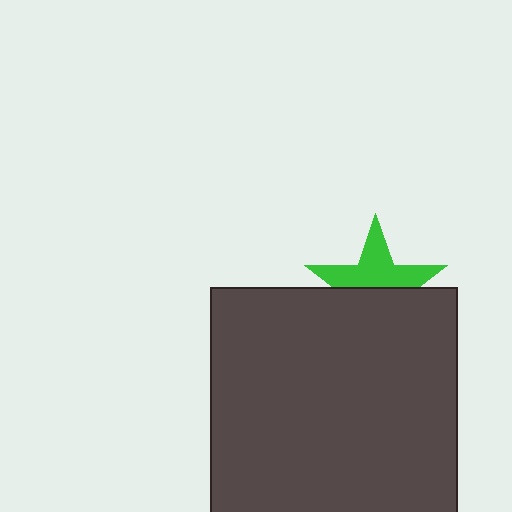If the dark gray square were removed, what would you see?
You would see the complete green star.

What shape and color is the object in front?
The object in front is a dark gray square.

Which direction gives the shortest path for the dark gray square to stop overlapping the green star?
Moving down gives the shortest separation.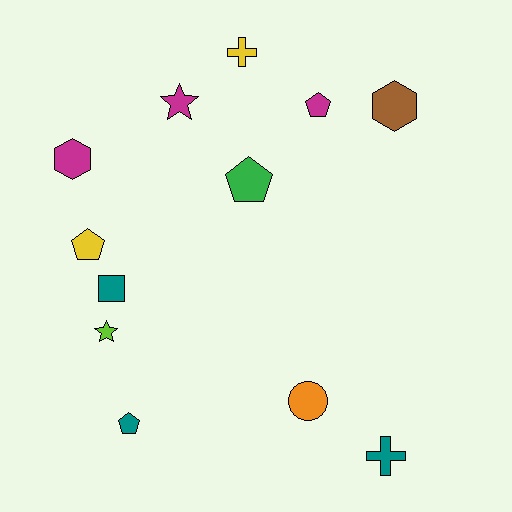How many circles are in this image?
There is 1 circle.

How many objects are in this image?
There are 12 objects.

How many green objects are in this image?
There is 1 green object.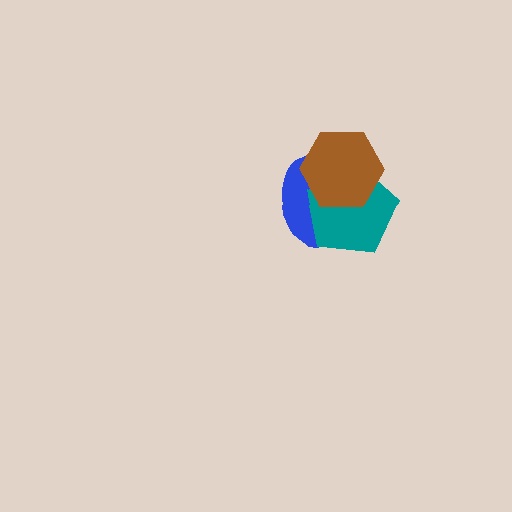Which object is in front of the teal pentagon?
The brown hexagon is in front of the teal pentagon.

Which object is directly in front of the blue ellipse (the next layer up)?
The teal pentagon is directly in front of the blue ellipse.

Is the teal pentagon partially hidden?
Yes, it is partially covered by another shape.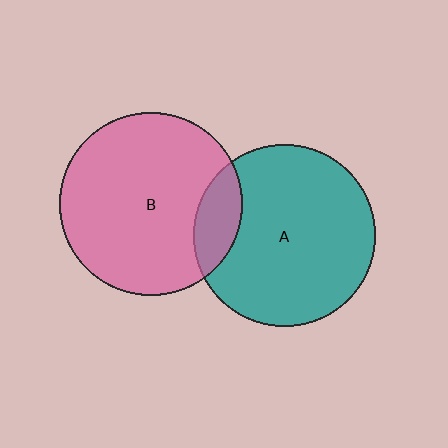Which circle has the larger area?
Circle B (pink).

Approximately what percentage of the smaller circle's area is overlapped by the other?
Approximately 15%.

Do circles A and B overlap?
Yes.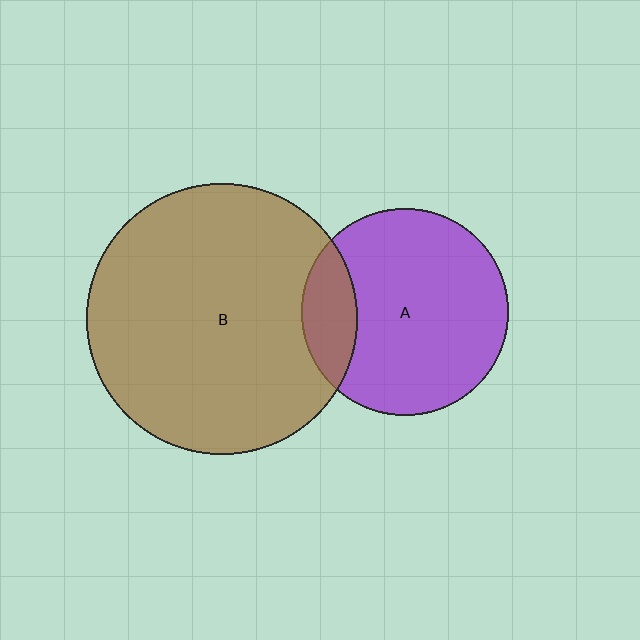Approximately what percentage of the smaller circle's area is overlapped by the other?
Approximately 15%.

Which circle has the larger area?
Circle B (brown).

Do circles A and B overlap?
Yes.